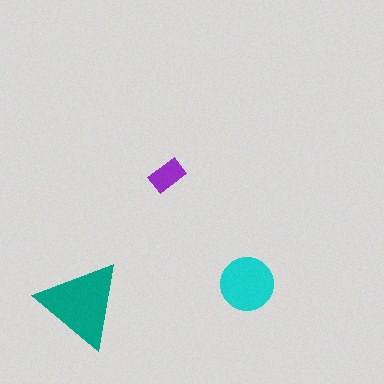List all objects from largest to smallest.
The teal triangle, the cyan circle, the purple rectangle.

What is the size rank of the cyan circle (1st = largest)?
2nd.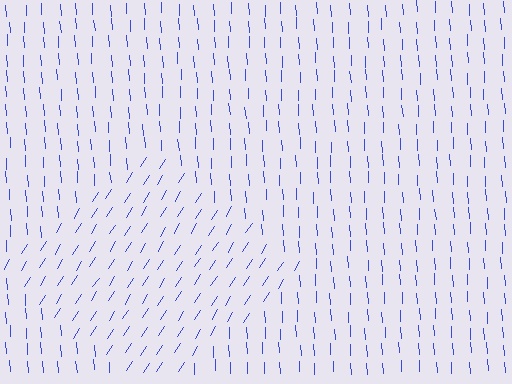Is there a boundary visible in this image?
Yes, there is a texture boundary formed by a change in line orientation.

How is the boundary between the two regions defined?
The boundary is defined purely by a change in line orientation (approximately 36 degrees difference). All lines are the same color and thickness.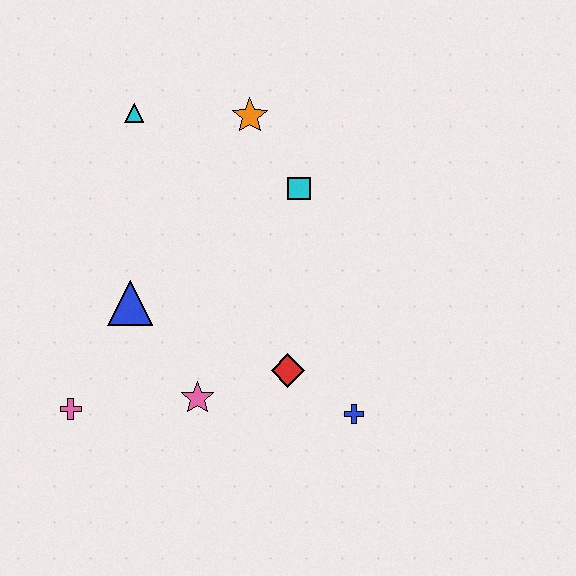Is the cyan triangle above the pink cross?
Yes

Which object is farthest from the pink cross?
The orange star is farthest from the pink cross.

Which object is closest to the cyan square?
The orange star is closest to the cyan square.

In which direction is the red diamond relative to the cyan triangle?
The red diamond is below the cyan triangle.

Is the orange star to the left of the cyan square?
Yes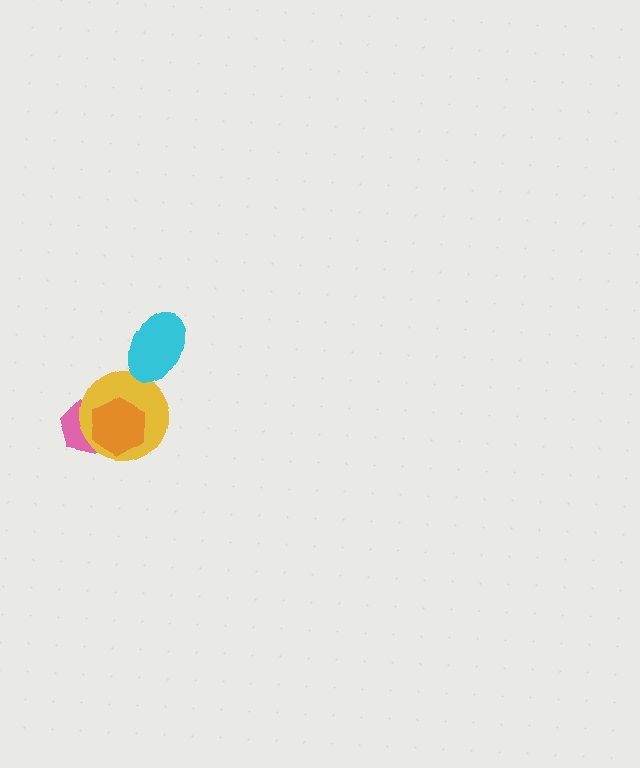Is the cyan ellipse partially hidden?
No, no other shape covers it.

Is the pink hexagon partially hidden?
Yes, it is partially covered by another shape.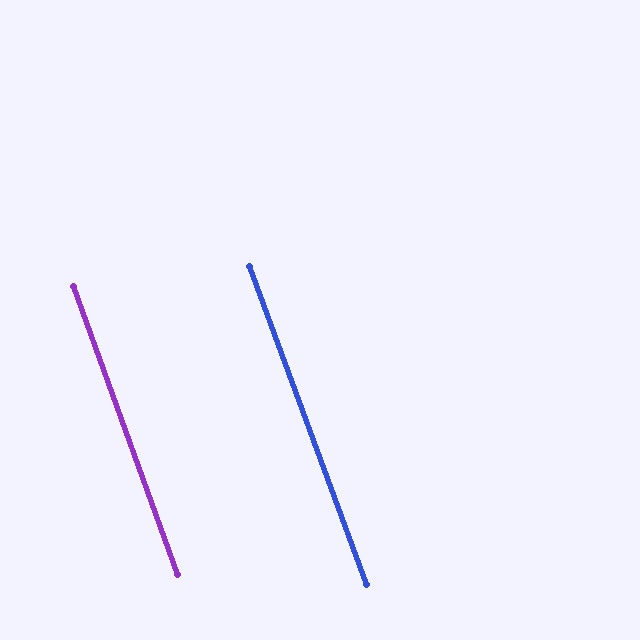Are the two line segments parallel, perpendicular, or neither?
Parallel — their directions differ by only 0.3°.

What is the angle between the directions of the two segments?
Approximately 0 degrees.